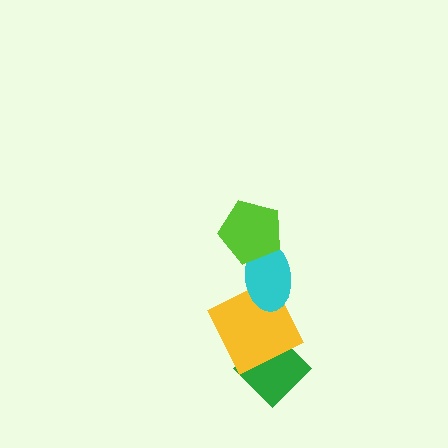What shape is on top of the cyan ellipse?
The lime pentagon is on top of the cyan ellipse.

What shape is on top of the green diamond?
The yellow square is on top of the green diamond.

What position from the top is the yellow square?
The yellow square is 3rd from the top.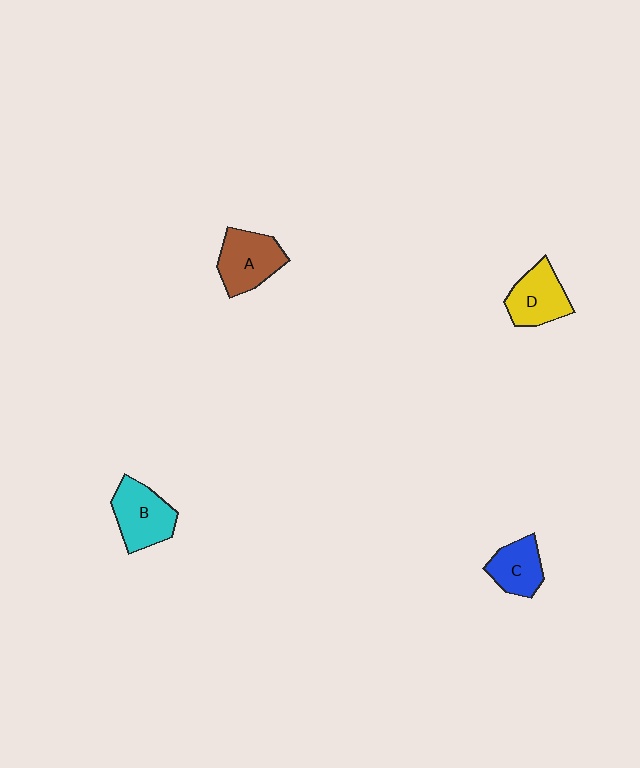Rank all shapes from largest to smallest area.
From largest to smallest: A (brown), B (cyan), D (yellow), C (blue).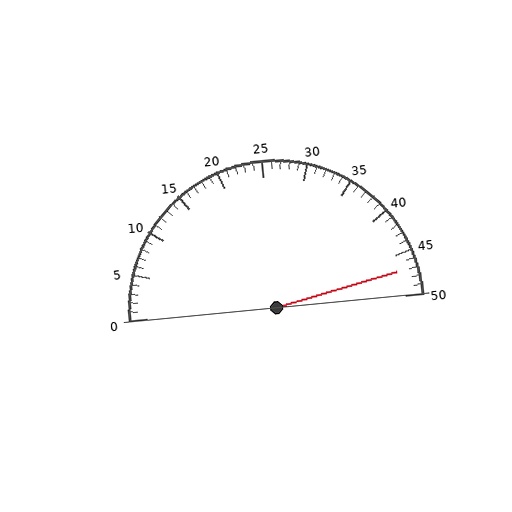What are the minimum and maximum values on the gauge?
The gauge ranges from 0 to 50.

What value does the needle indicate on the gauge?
The needle indicates approximately 47.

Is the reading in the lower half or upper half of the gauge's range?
The reading is in the upper half of the range (0 to 50).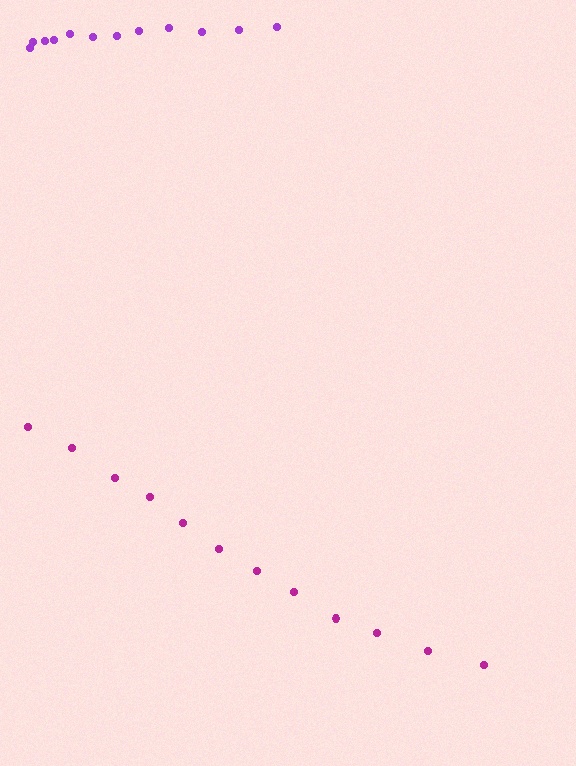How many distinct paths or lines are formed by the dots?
There are 2 distinct paths.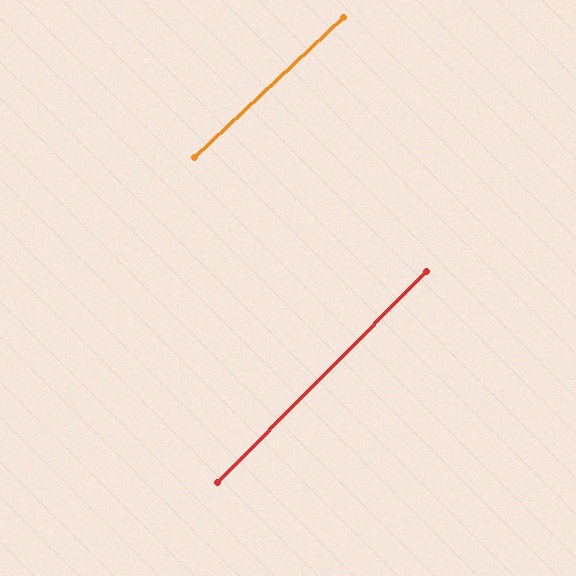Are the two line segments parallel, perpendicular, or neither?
Parallel — their directions differ by only 1.9°.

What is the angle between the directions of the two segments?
Approximately 2 degrees.